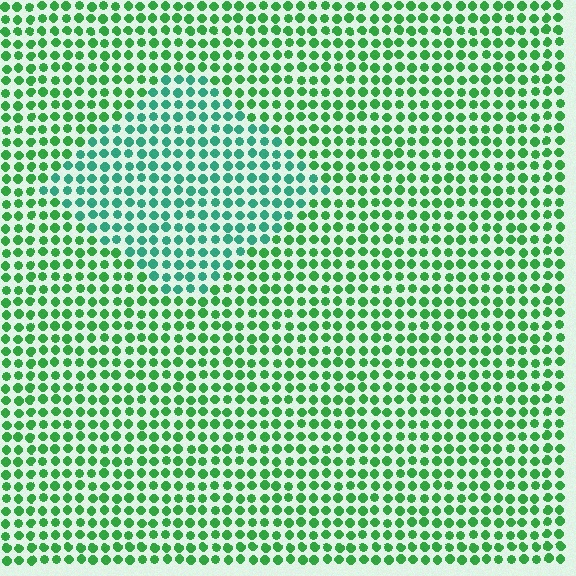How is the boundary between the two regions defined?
The boundary is defined purely by a slight shift in hue (about 33 degrees). Spacing, size, and orientation are identical on both sides.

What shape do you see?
I see a diamond.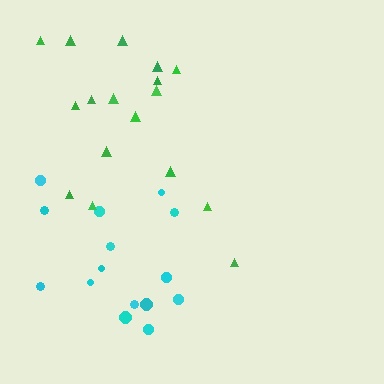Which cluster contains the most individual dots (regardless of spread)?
Green (17).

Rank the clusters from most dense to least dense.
cyan, green.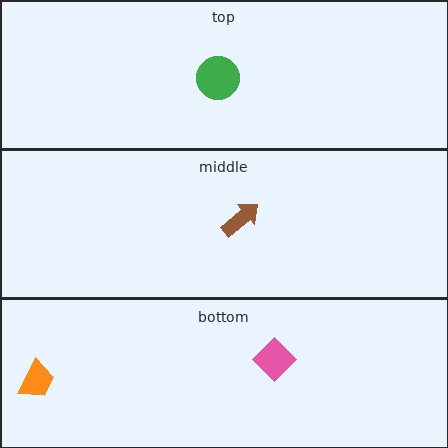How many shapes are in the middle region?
1.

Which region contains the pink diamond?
The bottom region.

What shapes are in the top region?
The green circle.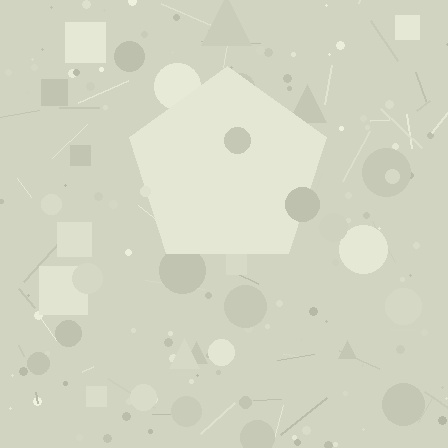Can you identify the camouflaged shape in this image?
The camouflaged shape is a pentagon.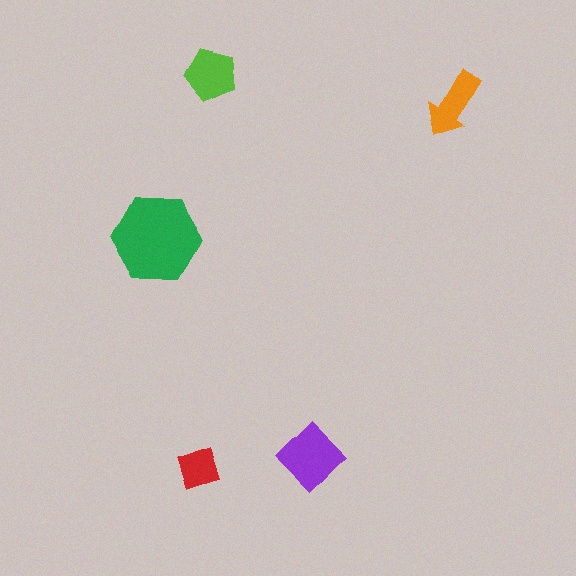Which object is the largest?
The green hexagon.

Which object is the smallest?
The red square.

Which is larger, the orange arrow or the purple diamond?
The purple diamond.